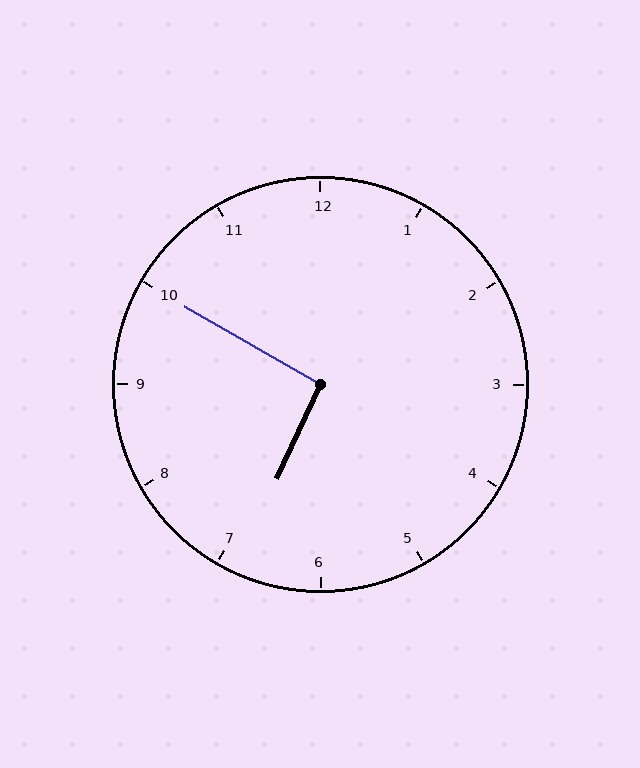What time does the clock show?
6:50.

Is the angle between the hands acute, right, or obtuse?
It is right.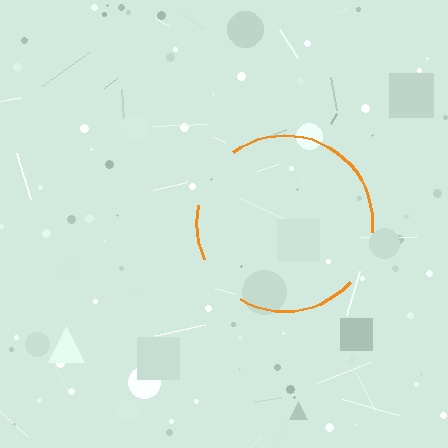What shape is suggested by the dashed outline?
The dashed outline suggests a circle.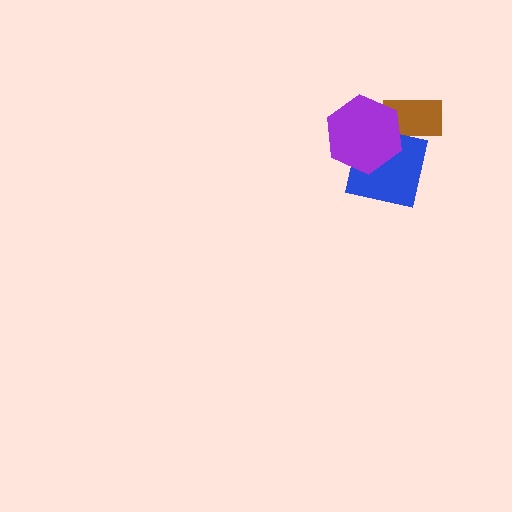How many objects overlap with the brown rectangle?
2 objects overlap with the brown rectangle.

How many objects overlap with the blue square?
2 objects overlap with the blue square.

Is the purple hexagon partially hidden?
No, no other shape covers it.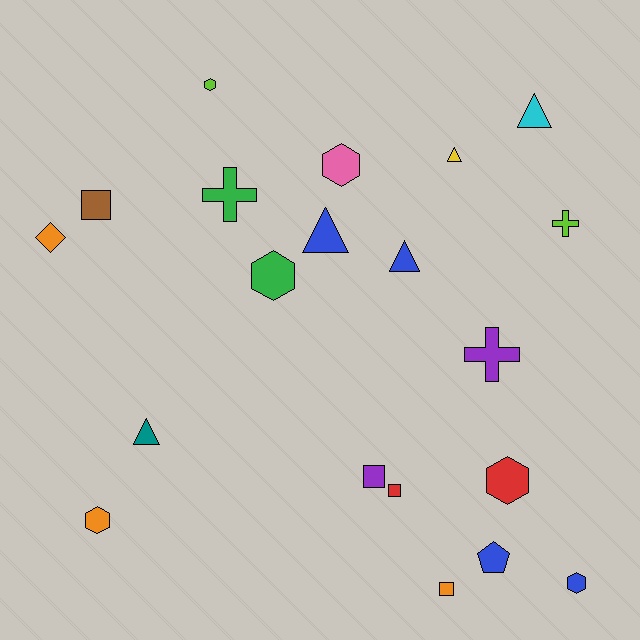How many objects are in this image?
There are 20 objects.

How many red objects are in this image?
There are 2 red objects.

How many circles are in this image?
There are no circles.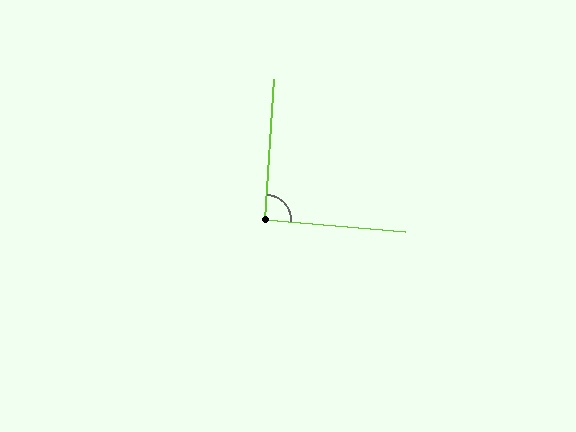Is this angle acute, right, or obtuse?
It is approximately a right angle.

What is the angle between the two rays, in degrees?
Approximately 91 degrees.